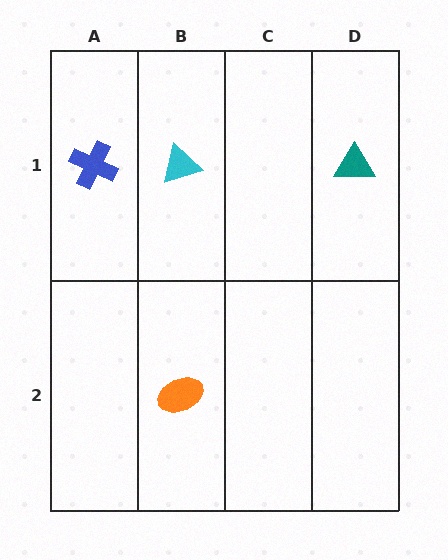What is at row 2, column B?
An orange ellipse.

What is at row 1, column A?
A blue cross.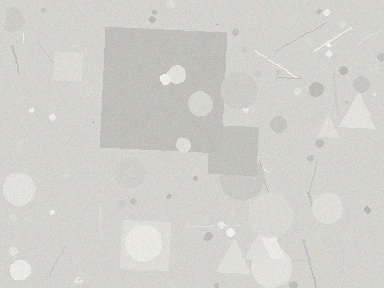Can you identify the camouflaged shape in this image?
The camouflaged shape is a square.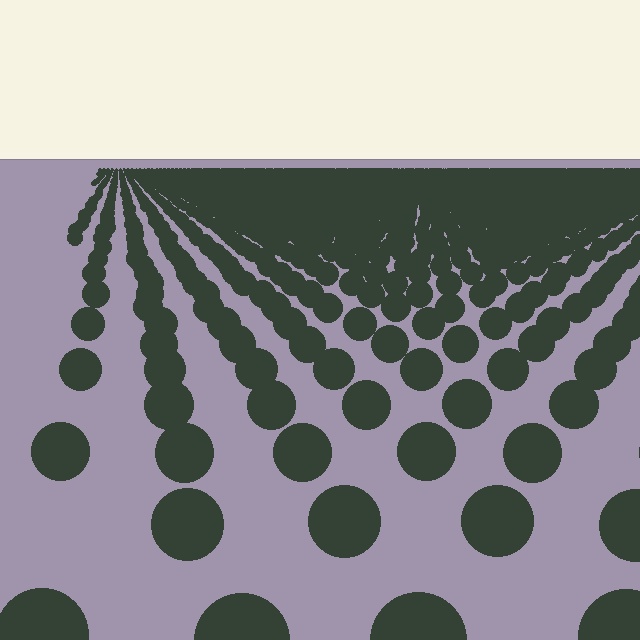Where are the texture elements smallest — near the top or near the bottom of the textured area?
Near the top.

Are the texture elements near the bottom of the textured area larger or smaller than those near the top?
Larger. Near the bottom, elements are closer to the viewer and appear at a bigger on-screen size.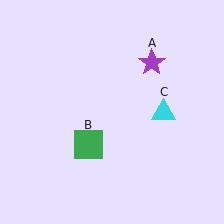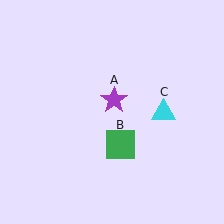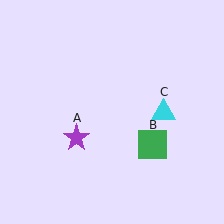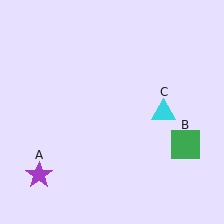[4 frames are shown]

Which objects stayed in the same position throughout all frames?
Cyan triangle (object C) remained stationary.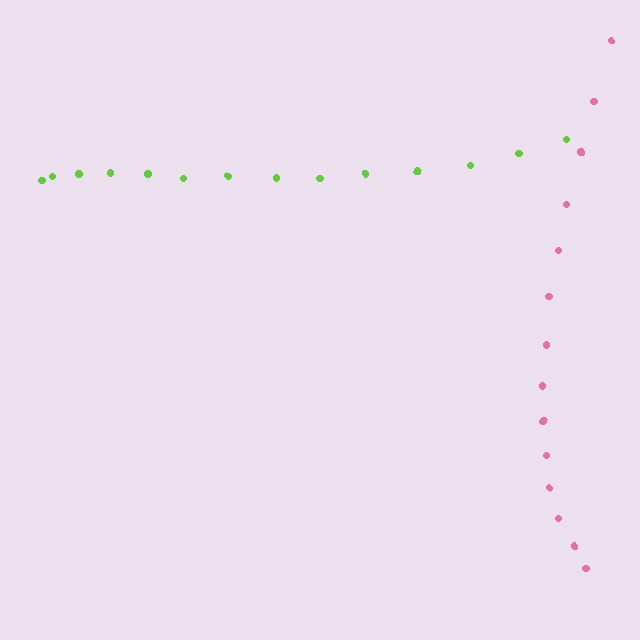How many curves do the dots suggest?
There are 2 distinct paths.